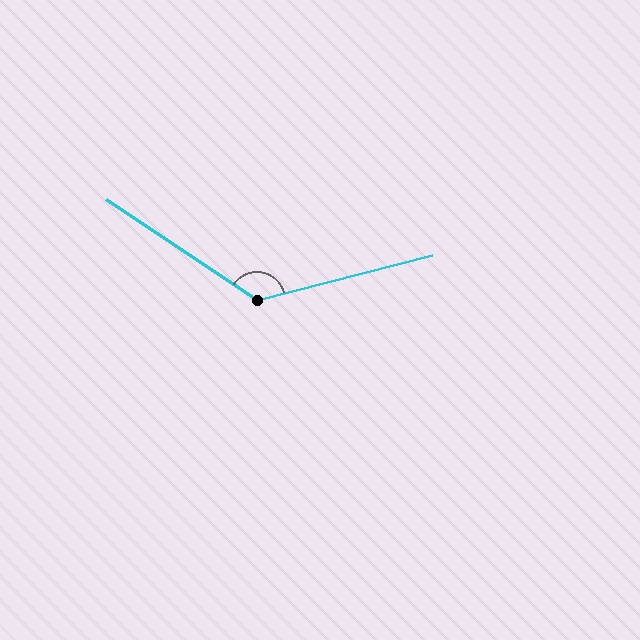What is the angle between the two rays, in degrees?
Approximately 132 degrees.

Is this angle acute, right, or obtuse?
It is obtuse.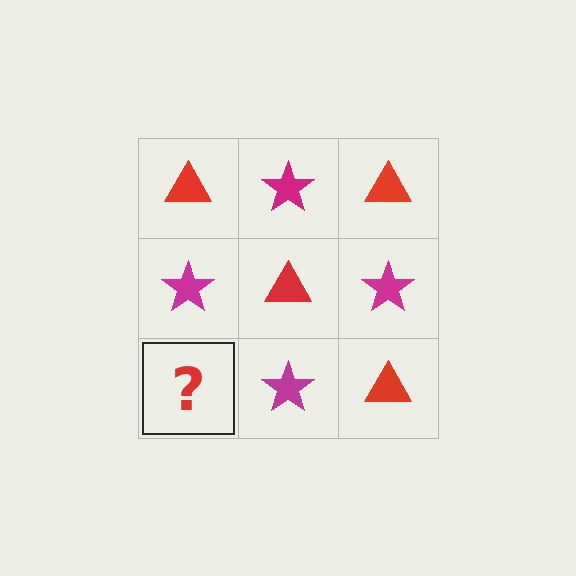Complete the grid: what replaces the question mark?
The question mark should be replaced with a red triangle.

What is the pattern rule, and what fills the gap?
The rule is that it alternates red triangle and magenta star in a checkerboard pattern. The gap should be filled with a red triangle.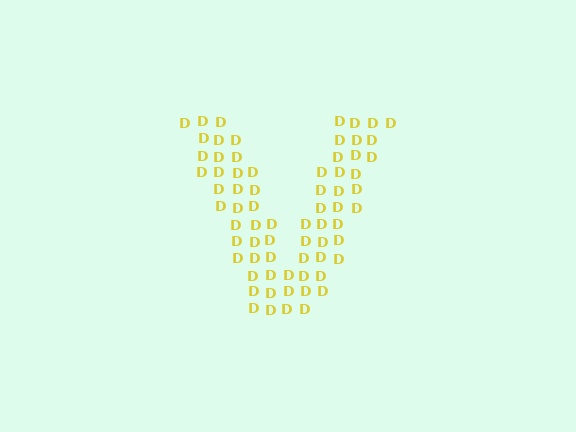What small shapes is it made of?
It is made of small letter D's.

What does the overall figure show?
The overall figure shows the letter V.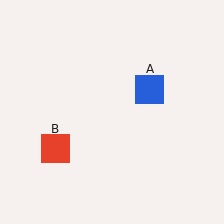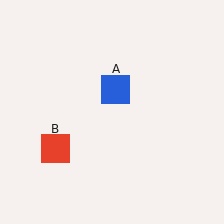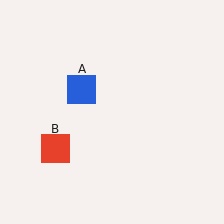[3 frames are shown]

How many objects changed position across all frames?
1 object changed position: blue square (object A).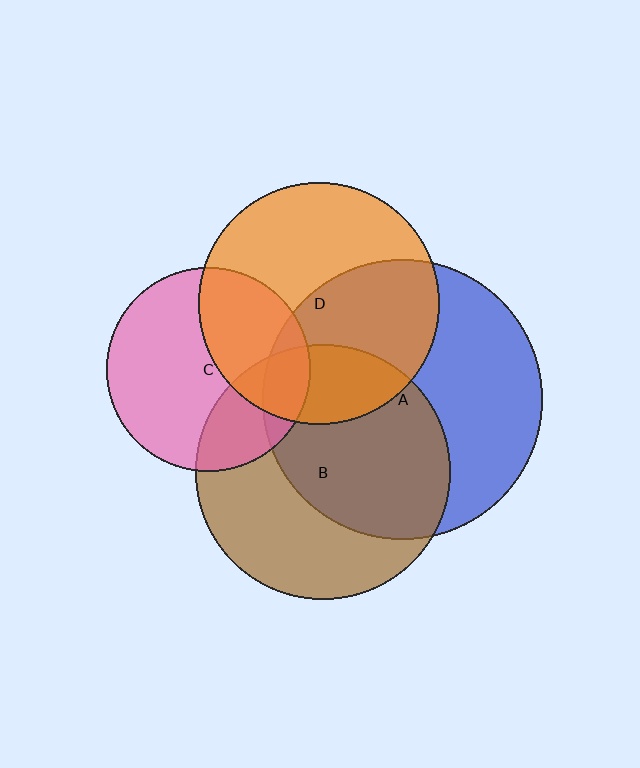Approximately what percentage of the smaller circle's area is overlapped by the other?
Approximately 20%.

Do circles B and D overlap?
Yes.